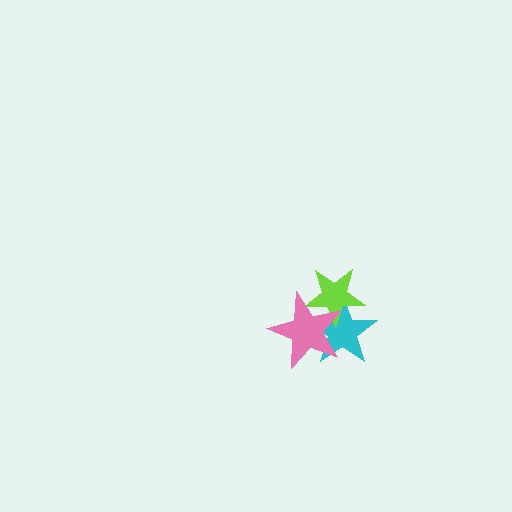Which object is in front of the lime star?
The pink star is in front of the lime star.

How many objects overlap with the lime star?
2 objects overlap with the lime star.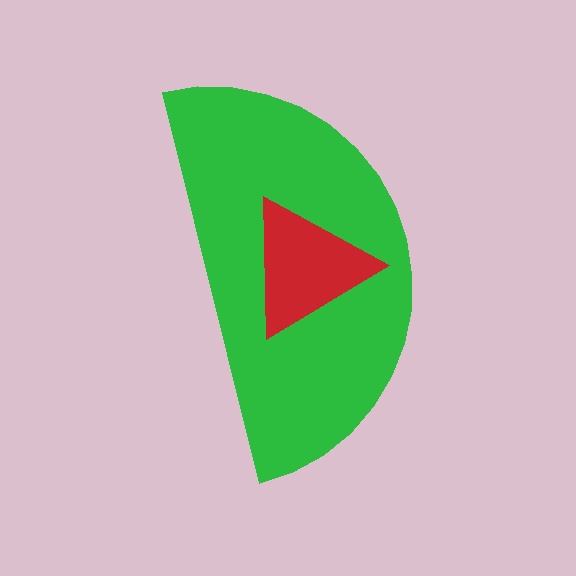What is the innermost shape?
The red triangle.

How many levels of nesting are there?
2.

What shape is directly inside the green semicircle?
The red triangle.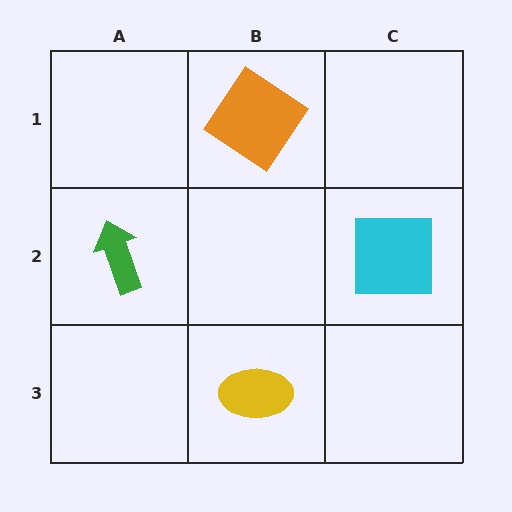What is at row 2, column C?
A cyan square.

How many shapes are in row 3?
1 shape.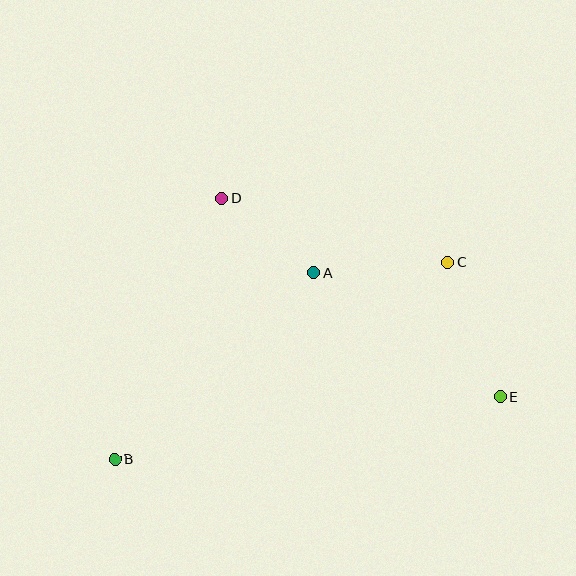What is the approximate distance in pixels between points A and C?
The distance between A and C is approximately 135 pixels.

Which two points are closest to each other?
Points A and D are closest to each other.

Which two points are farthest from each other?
Points B and E are farthest from each other.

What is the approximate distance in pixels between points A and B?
The distance between A and B is approximately 273 pixels.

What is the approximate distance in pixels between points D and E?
The distance between D and E is approximately 342 pixels.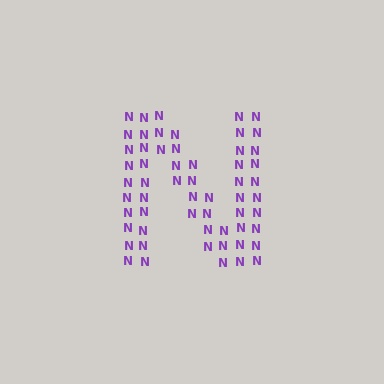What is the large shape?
The large shape is the letter N.